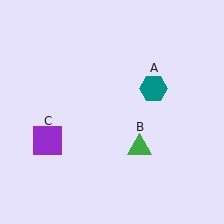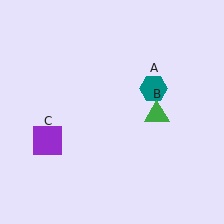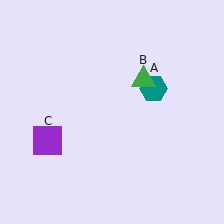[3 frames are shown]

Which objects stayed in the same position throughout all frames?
Teal hexagon (object A) and purple square (object C) remained stationary.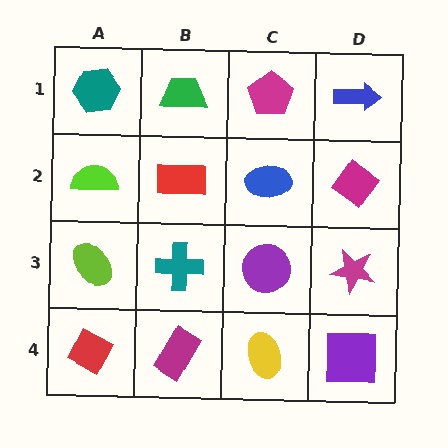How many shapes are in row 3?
4 shapes.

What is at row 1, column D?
A blue arrow.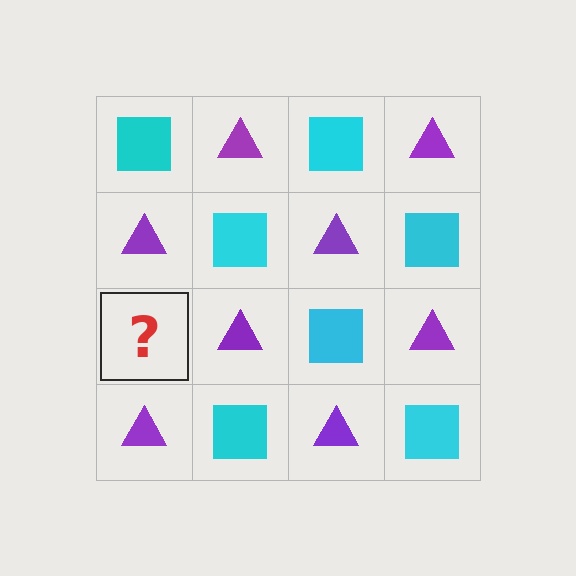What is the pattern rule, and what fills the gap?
The rule is that it alternates cyan square and purple triangle in a checkerboard pattern. The gap should be filled with a cyan square.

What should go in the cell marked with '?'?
The missing cell should contain a cyan square.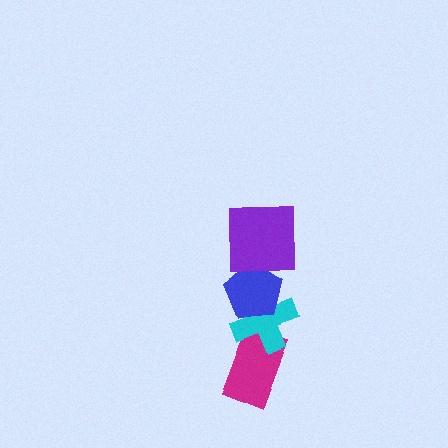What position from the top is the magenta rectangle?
The magenta rectangle is 4th from the top.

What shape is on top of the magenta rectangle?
The cyan cross is on top of the magenta rectangle.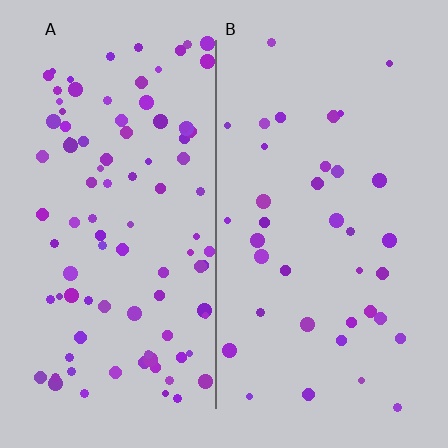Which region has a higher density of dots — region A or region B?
A (the left).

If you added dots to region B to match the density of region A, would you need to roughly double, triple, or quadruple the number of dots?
Approximately triple.